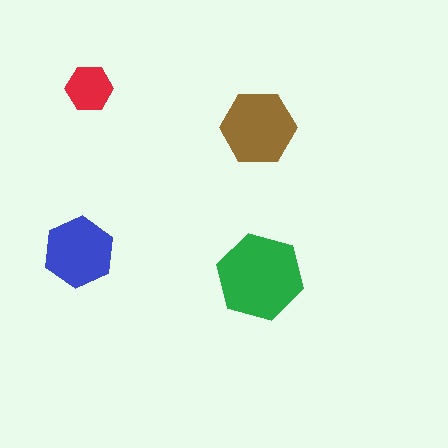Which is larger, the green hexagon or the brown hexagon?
The green one.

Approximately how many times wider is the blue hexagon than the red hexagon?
About 1.5 times wider.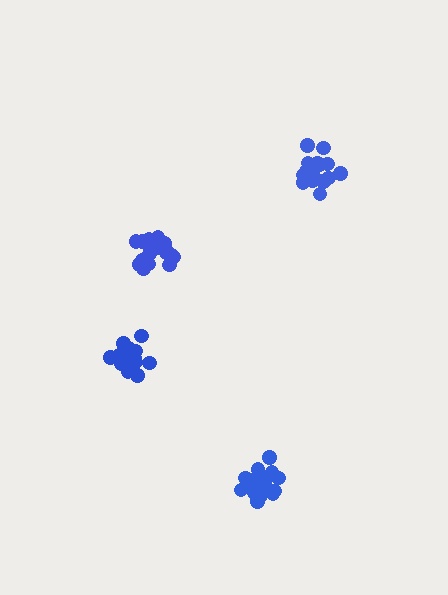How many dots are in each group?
Group 1: 18 dots, Group 2: 19 dots, Group 3: 18 dots, Group 4: 19 dots (74 total).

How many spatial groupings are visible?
There are 4 spatial groupings.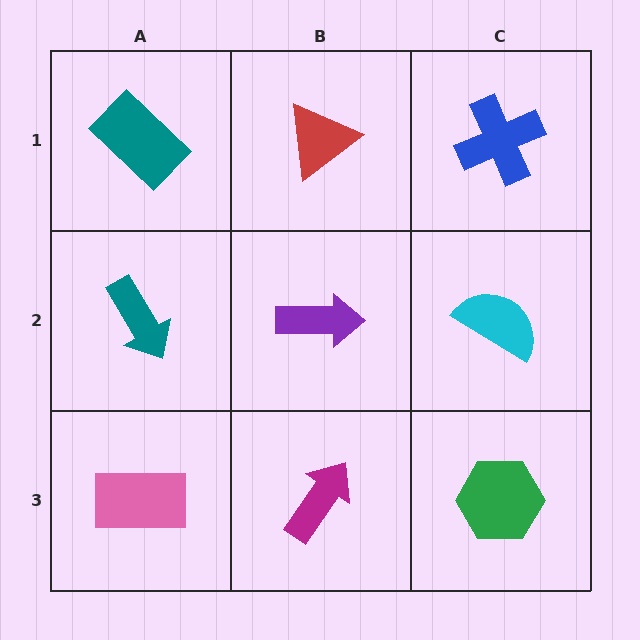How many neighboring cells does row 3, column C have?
2.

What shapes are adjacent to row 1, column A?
A teal arrow (row 2, column A), a red triangle (row 1, column B).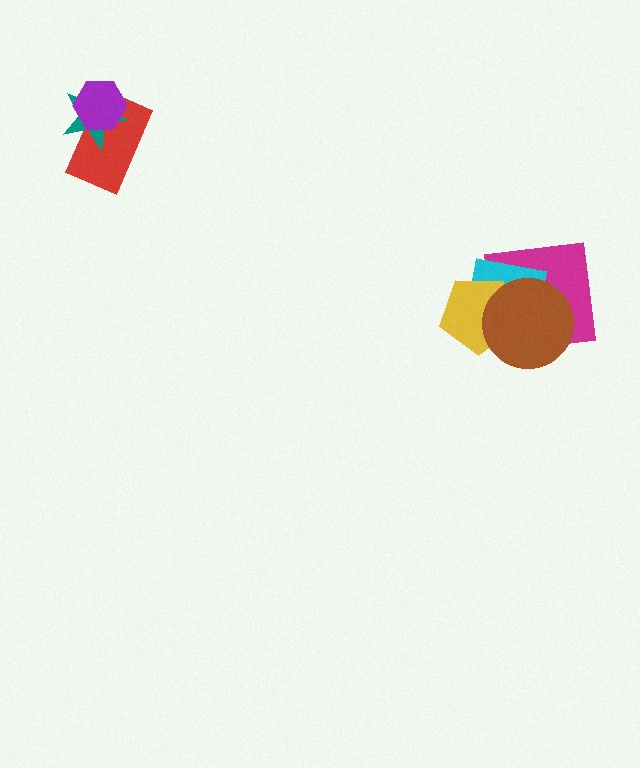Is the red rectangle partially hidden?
Yes, it is partially covered by another shape.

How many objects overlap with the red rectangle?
2 objects overlap with the red rectangle.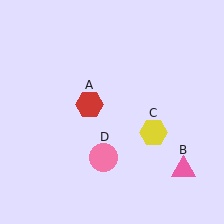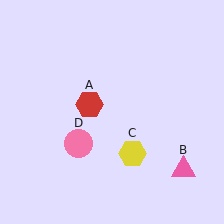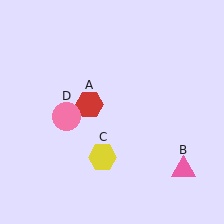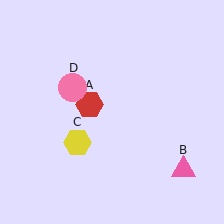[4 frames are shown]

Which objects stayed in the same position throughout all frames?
Red hexagon (object A) and pink triangle (object B) remained stationary.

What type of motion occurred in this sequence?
The yellow hexagon (object C), pink circle (object D) rotated clockwise around the center of the scene.